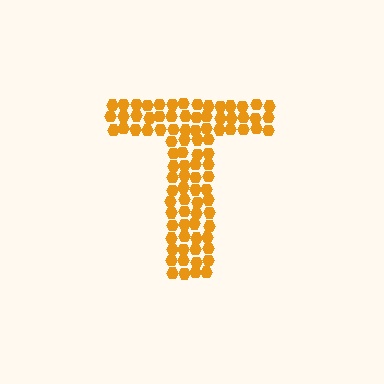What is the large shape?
The large shape is the letter T.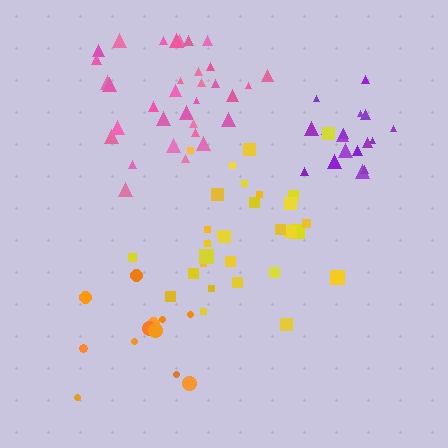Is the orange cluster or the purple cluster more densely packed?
Purple.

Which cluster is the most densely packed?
Purple.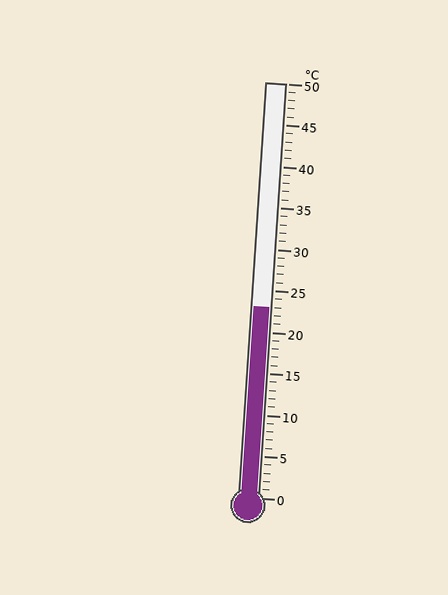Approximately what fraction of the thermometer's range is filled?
The thermometer is filled to approximately 45% of its range.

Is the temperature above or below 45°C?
The temperature is below 45°C.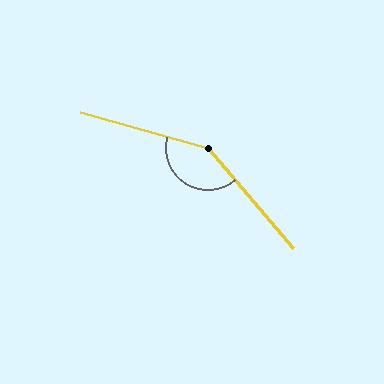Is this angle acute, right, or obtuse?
It is obtuse.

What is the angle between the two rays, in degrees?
Approximately 146 degrees.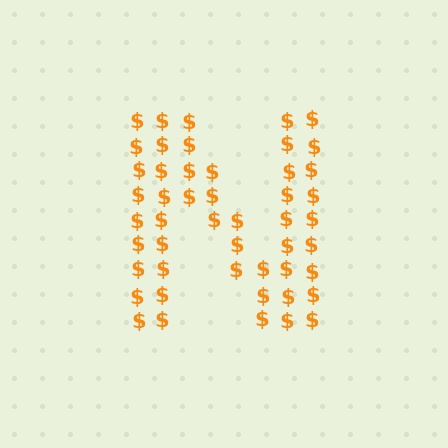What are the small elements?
The small elements are dollar signs.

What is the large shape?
The large shape is the letter N.